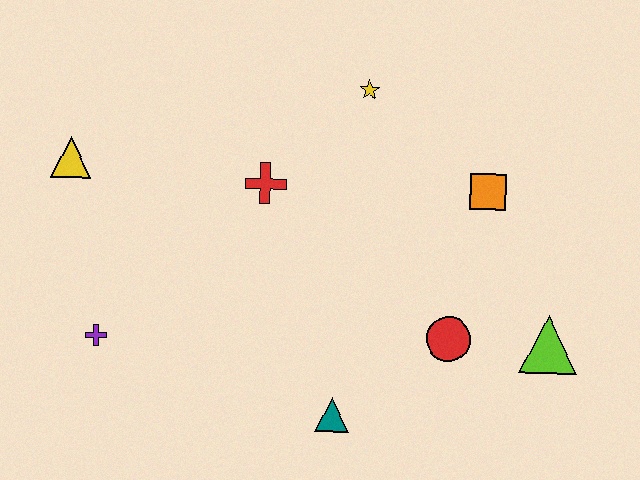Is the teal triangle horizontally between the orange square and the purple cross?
Yes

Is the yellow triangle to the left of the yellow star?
Yes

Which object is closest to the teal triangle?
The red circle is closest to the teal triangle.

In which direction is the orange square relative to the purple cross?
The orange square is to the right of the purple cross.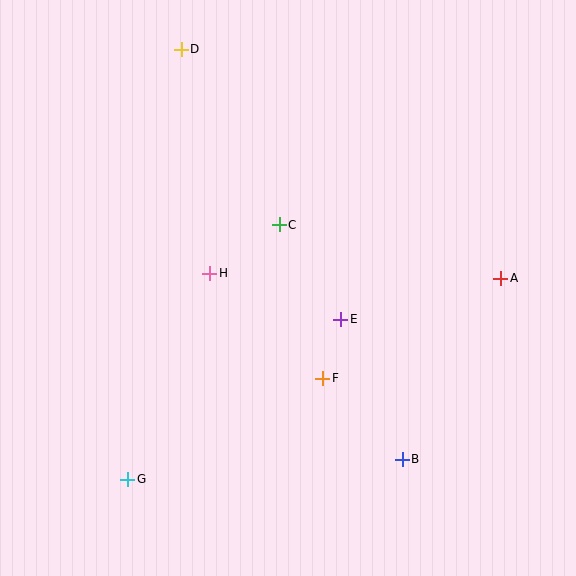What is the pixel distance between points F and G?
The distance between F and G is 220 pixels.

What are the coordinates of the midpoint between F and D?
The midpoint between F and D is at (252, 214).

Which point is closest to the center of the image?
Point E at (341, 319) is closest to the center.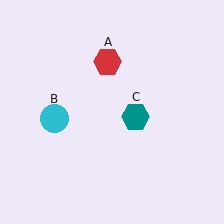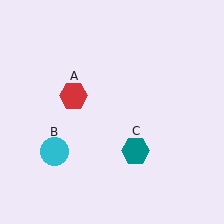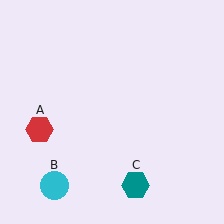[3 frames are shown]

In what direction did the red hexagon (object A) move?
The red hexagon (object A) moved down and to the left.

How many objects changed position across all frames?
3 objects changed position: red hexagon (object A), cyan circle (object B), teal hexagon (object C).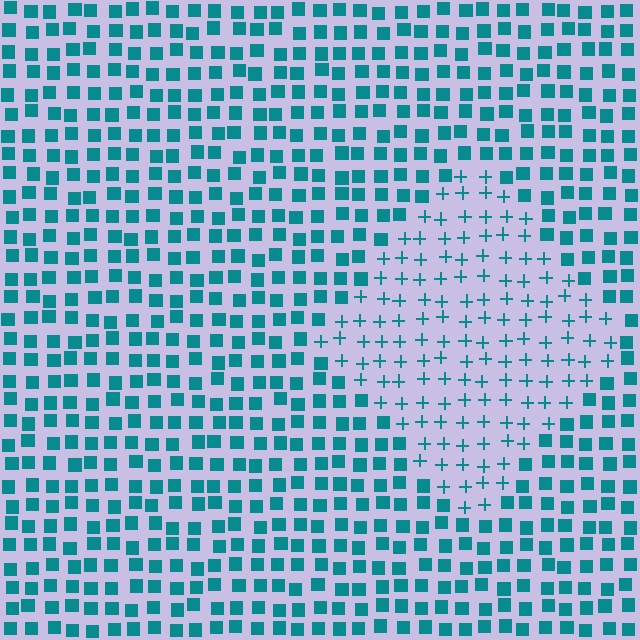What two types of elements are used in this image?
The image uses plus signs inside the diamond region and squares outside it.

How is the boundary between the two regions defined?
The boundary is defined by a change in element shape: plus signs inside vs. squares outside. All elements share the same color and spacing.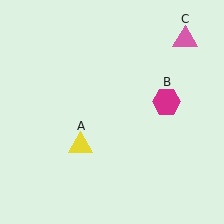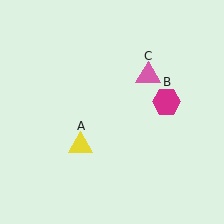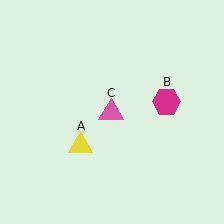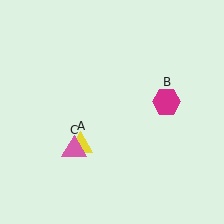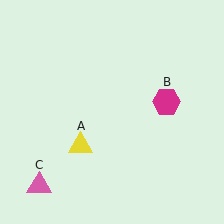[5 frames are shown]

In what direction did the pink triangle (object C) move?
The pink triangle (object C) moved down and to the left.